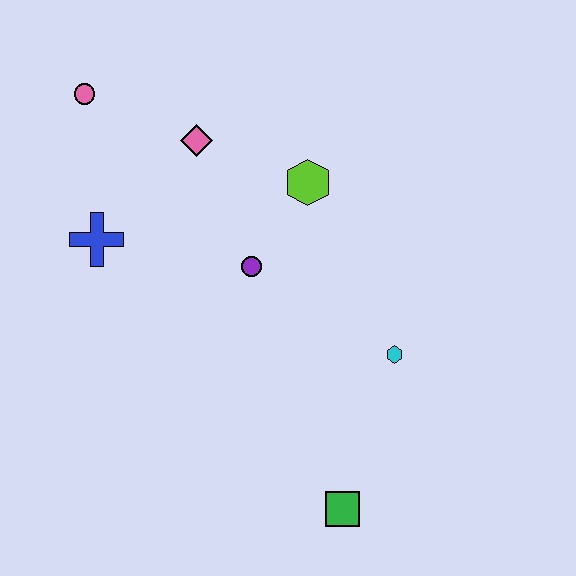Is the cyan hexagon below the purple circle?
Yes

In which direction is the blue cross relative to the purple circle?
The blue cross is to the left of the purple circle.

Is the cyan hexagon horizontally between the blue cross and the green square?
No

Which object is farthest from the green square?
The pink circle is farthest from the green square.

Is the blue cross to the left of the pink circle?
No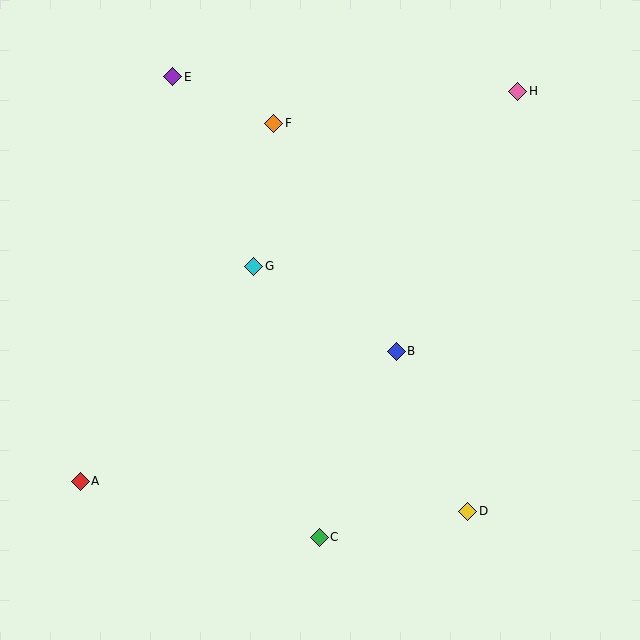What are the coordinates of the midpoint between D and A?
The midpoint between D and A is at (274, 496).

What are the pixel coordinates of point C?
Point C is at (319, 537).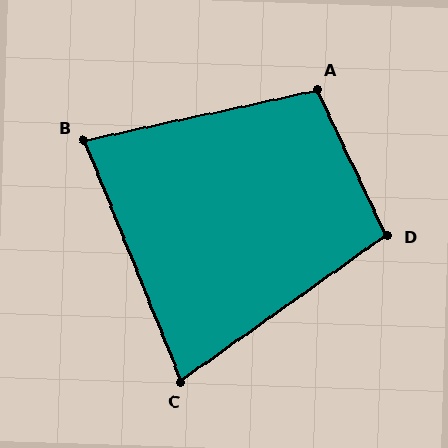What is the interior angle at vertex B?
Approximately 80 degrees (acute).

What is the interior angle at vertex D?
Approximately 100 degrees (obtuse).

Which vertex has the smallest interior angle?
C, at approximately 77 degrees.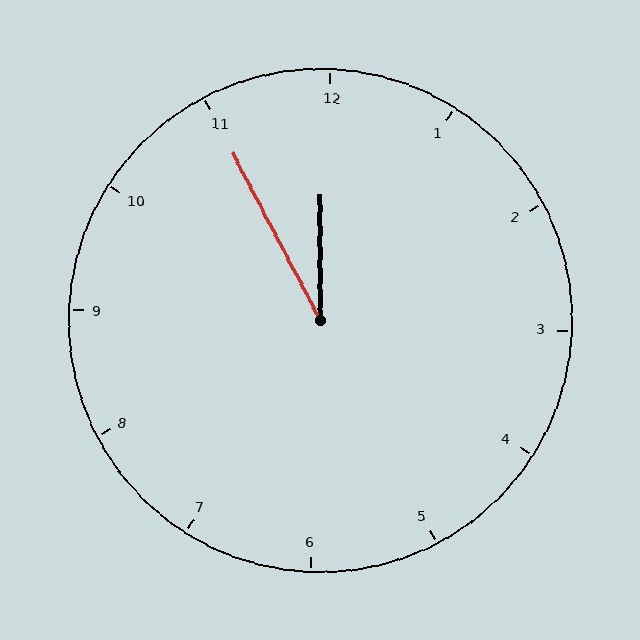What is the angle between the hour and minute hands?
Approximately 28 degrees.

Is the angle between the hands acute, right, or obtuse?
It is acute.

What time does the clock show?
11:55.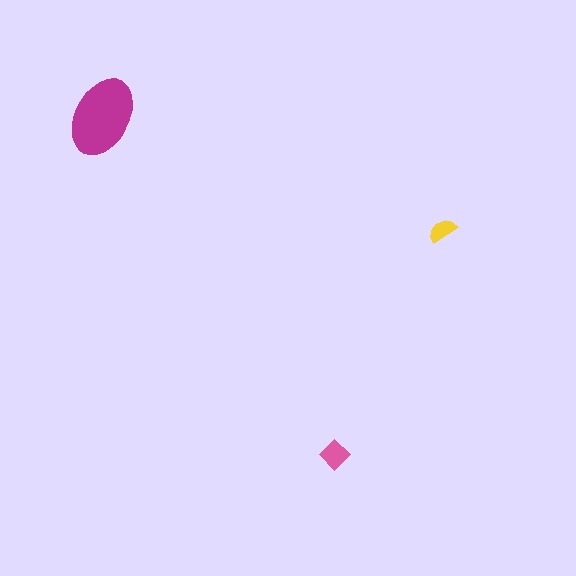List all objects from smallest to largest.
The yellow semicircle, the pink diamond, the magenta ellipse.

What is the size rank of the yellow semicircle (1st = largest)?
3rd.